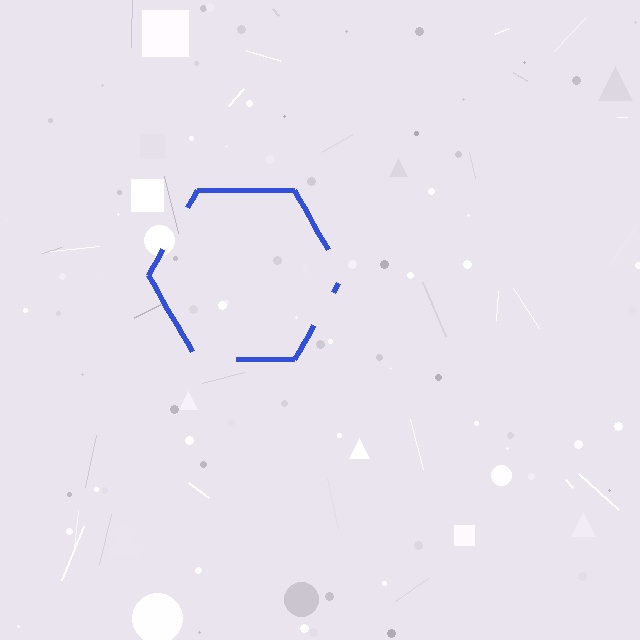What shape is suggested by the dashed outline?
The dashed outline suggests a hexagon.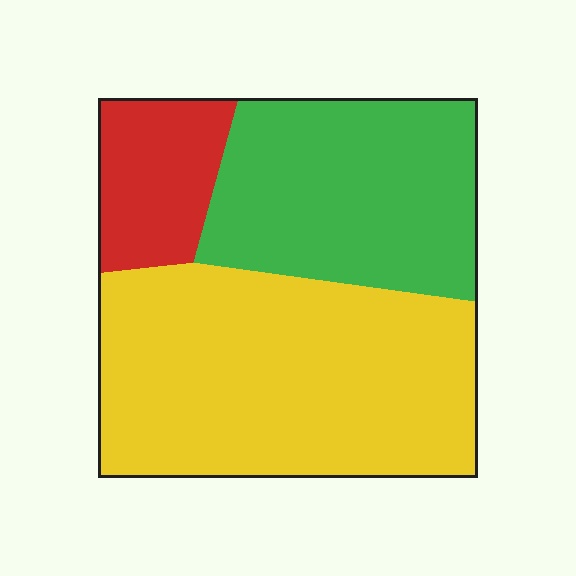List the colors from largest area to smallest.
From largest to smallest: yellow, green, red.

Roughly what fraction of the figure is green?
Green covers 34% of the figure.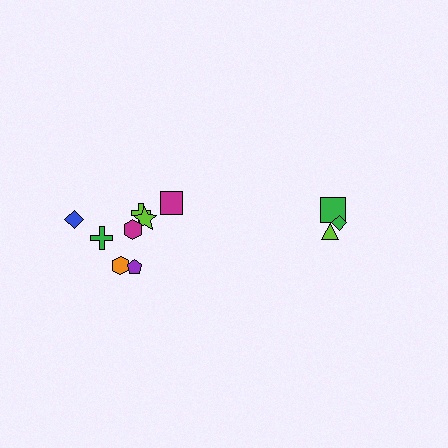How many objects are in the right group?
There are 3 objects.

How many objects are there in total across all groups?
There are 11 objects.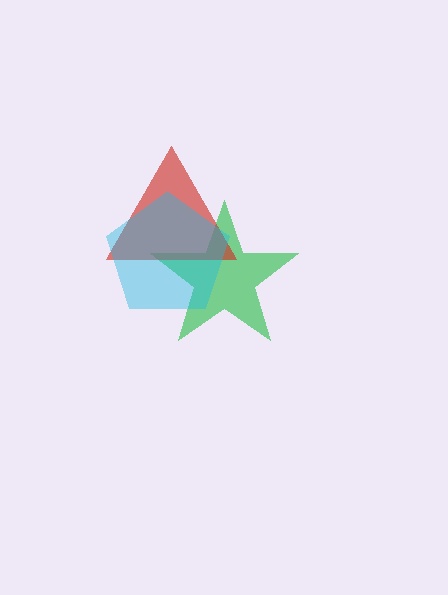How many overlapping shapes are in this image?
There are 3 overlapping shapes in the image.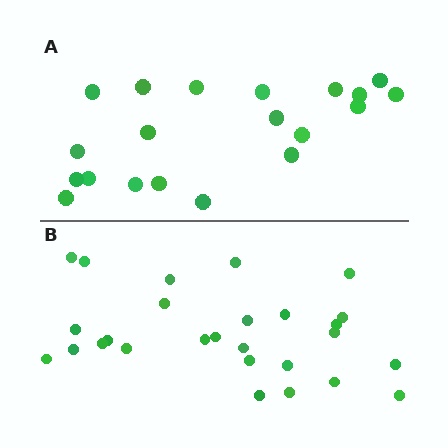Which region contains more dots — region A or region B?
Region B (the bottom region) has more dots.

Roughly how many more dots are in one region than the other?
Region B has roughly 8 or so more dots than region A.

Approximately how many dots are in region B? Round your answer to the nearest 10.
About 30 dots. (The exact count is 27, which rounds to 30.)